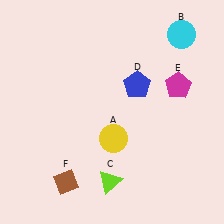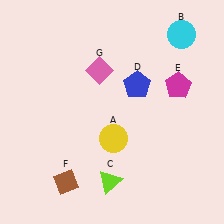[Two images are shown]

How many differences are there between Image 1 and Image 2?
There is 1 difference between the two images.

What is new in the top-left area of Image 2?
A pink diamond (G) was added in the top-left area of Image 2.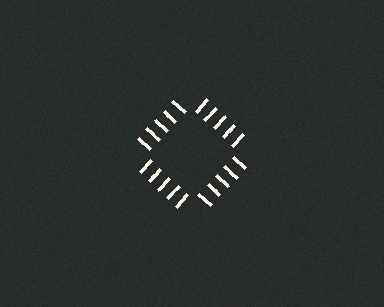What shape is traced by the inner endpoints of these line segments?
An illusory square — the line segments terminate on its edges but no continuous stroke is drawn.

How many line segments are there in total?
20 — 5 along each of the 4 edges.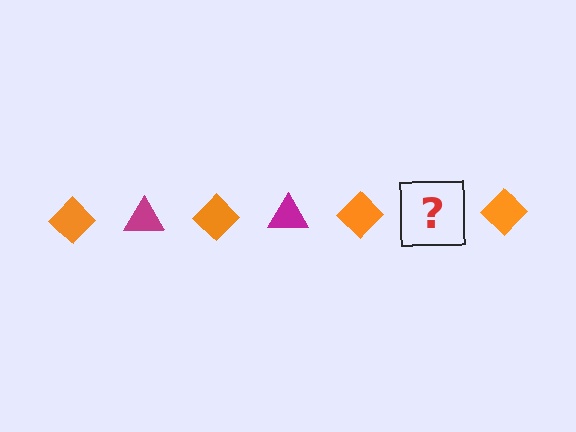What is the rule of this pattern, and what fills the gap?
The rule is that the pattern alternates between orange diamond and magenta triangle. The gap should be filled with a magenta triangle.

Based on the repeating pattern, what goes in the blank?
The blank should be a magenta triangle.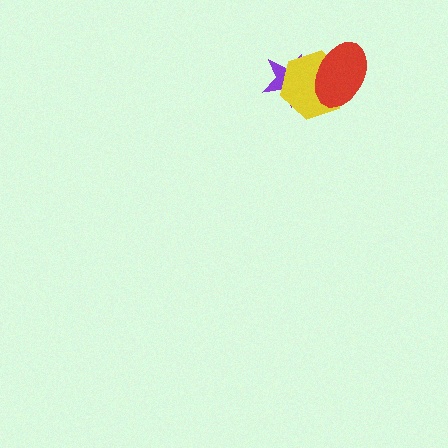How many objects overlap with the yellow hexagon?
2 objects overlap with the yellow hexagon.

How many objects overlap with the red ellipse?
2 objects overlap with the red ellipse.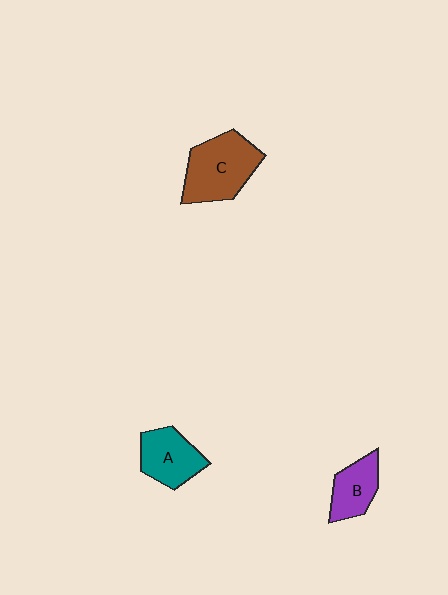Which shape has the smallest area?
Shape B (purple).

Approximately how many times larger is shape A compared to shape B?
Approximately 1.2 times.